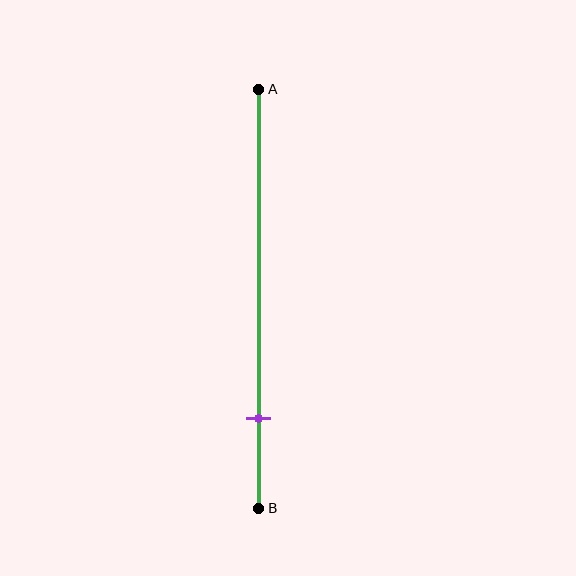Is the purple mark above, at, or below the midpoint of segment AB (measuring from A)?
The purple mark is below the midpoint of segment AB.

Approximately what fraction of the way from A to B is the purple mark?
The purple mark is approximately 80% of the way from A to B.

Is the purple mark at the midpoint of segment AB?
No, the mark is at about 80% from A, not at the 50% midpoint.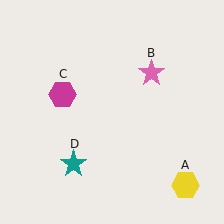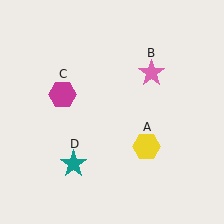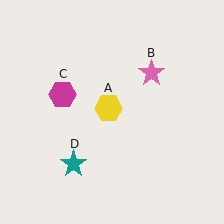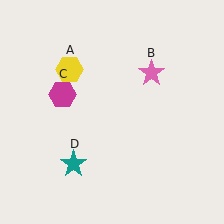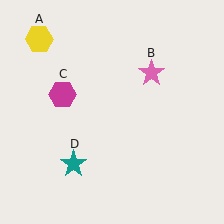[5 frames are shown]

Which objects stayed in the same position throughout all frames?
Pink star (object B) and magenta hexagon (object C) and teal star (object D) remained stationary.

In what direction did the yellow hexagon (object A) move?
The yellow hexagon (object A) moved up and to the left.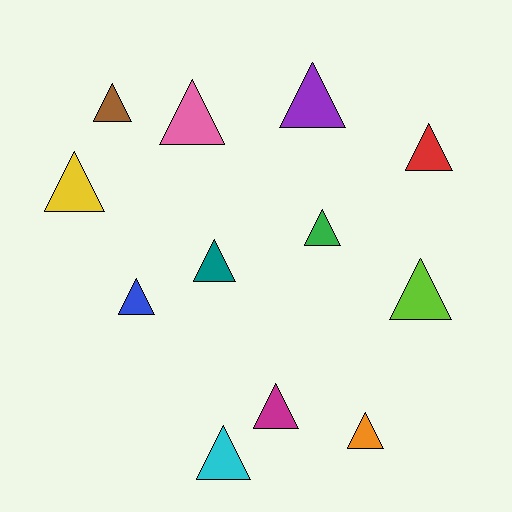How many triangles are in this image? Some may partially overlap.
There are 12 triangles.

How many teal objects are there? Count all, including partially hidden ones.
There is 1 teal object.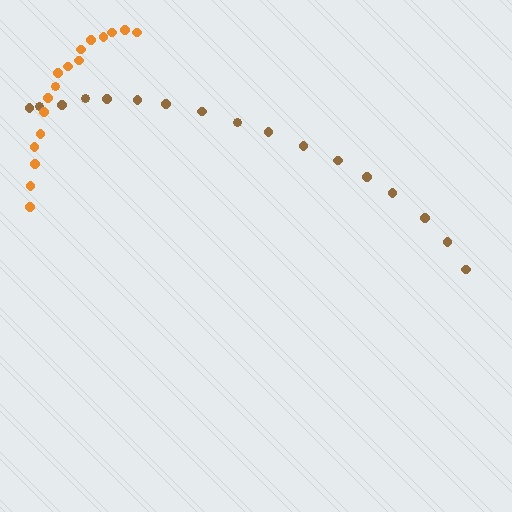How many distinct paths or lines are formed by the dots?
There are 2 distinct paths.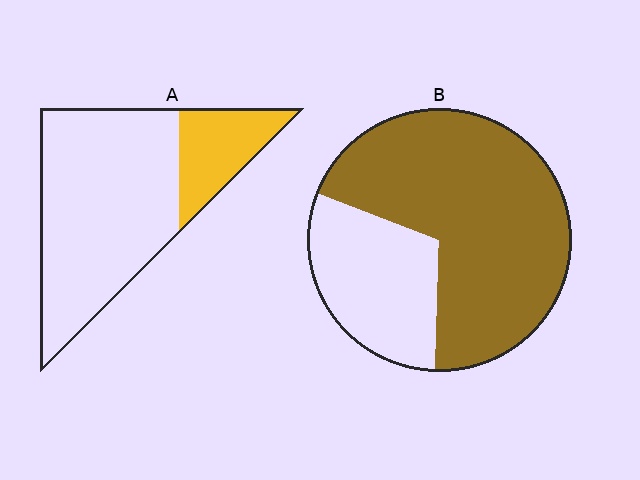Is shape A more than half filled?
No.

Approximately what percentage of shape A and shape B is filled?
A is approximately 25% and B is approximately 70%.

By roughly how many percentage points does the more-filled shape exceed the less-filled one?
By roughly 45 percentage points (B over A).